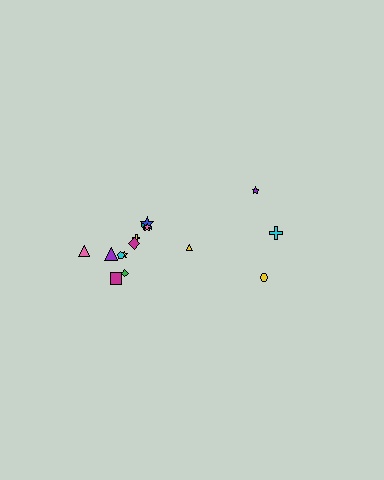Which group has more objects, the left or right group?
The left group.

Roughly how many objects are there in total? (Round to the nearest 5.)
Roughly 15 objects in total.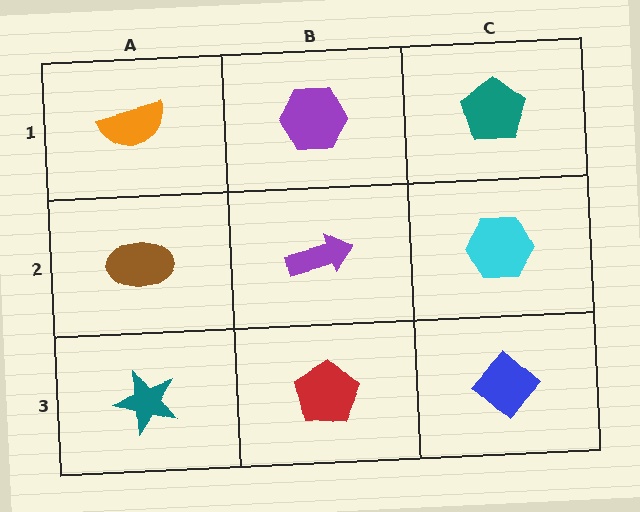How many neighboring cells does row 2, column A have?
3.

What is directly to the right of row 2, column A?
A purple arrow.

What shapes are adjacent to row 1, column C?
A cyan hexagon (row 2, column C), a purple hexagon (row 1, column B).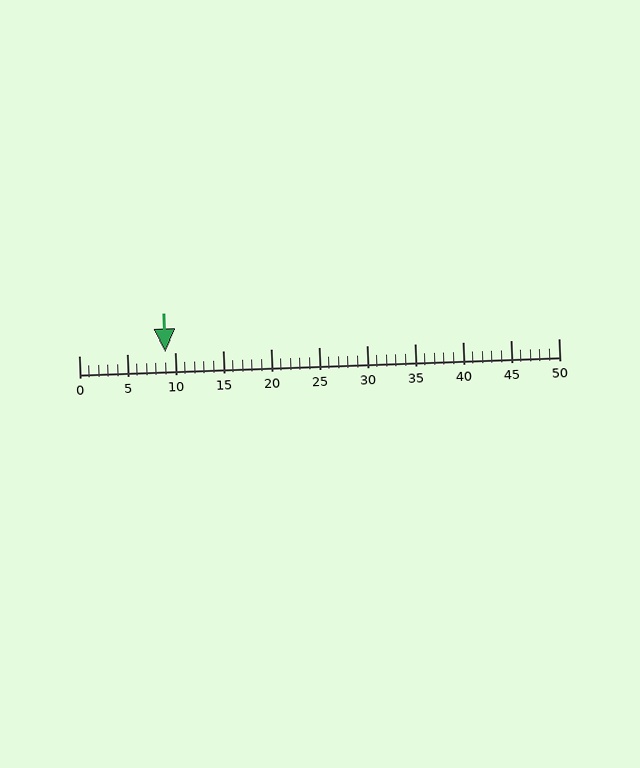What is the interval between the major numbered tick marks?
The major tick marks are spaced 5 units apart.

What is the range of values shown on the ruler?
The ruler shows values from 0 to 50.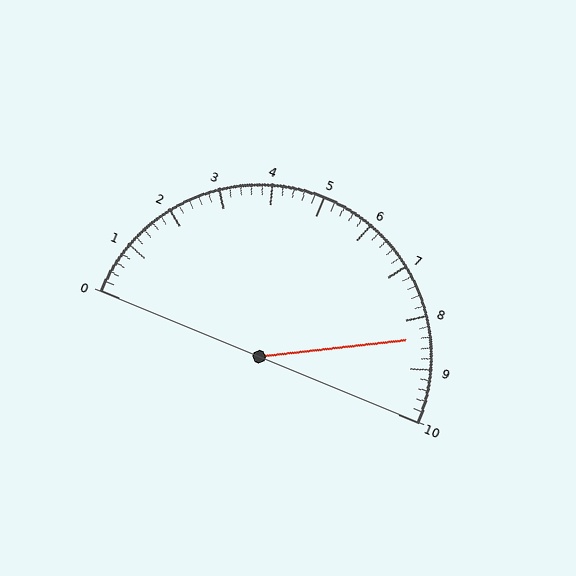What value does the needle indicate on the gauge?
The needle indicates approximately 8.4.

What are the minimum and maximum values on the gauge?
The gauge ranges from 0 to 10.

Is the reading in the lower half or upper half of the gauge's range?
The reading is in the upper half of the range (0 to 10).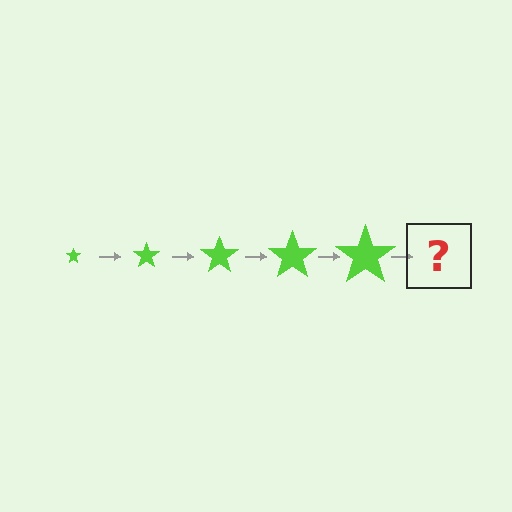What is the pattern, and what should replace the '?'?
The pattern is that the star gets progressively larger each step. The '?' should be a lime star, larger than the previous one.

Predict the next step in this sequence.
The next step is a lime star, larger than the previous one.